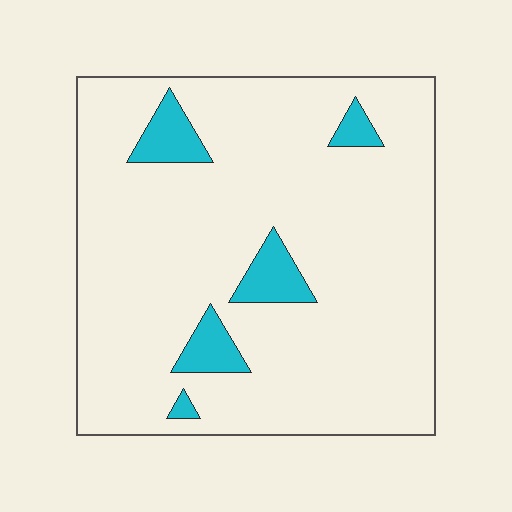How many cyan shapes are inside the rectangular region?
5.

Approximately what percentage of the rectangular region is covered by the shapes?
Approximately 10%.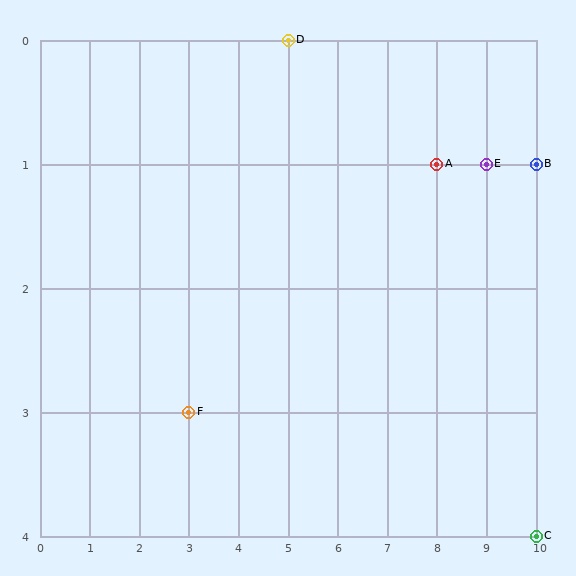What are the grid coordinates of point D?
Point D is at grid coordinates (5, 0).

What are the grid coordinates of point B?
Point B is at grid coordinates (10, 1).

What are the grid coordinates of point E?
Point E is at grid coordinates (9, 1).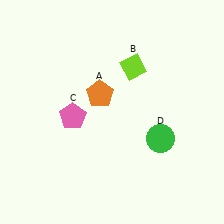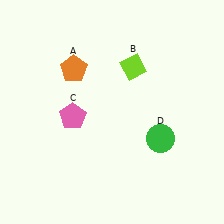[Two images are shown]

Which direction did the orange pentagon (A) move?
The orange pentagon (A) moved left.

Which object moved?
The orange pentagon (A) moved left.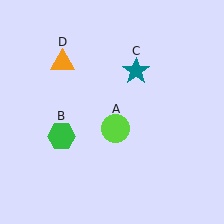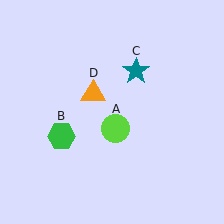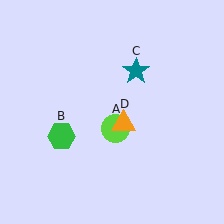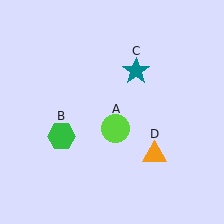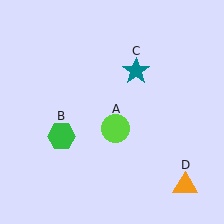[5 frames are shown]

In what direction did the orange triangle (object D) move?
The orange triangle (object D) moved down and to the right.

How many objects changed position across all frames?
1 object changed position: orange triangle (object D).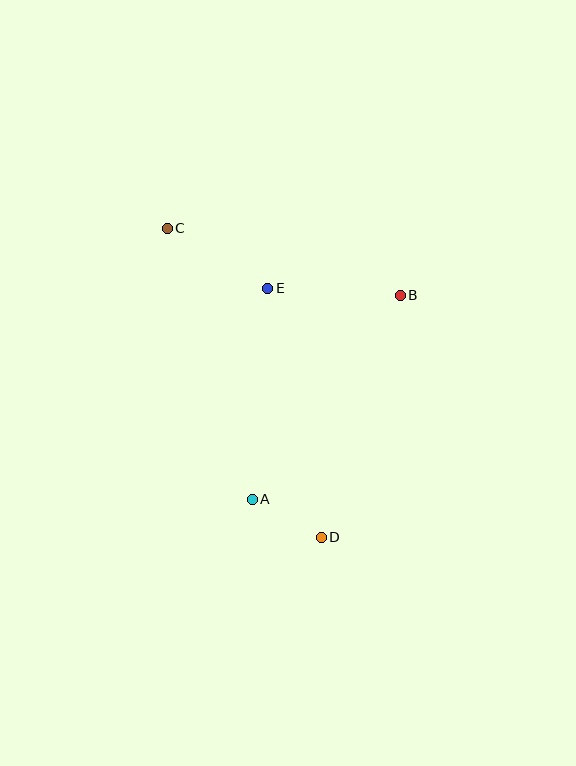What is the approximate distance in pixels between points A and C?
The distance between A and C is approximately 284 pixels.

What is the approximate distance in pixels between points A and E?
The distance between A and E is approximately 212 pixels.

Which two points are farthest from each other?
Points C and D are farthest from each other.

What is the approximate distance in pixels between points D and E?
The distance between D and E is approximately 255 pixels.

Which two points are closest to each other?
Points A and D are closest to each other.